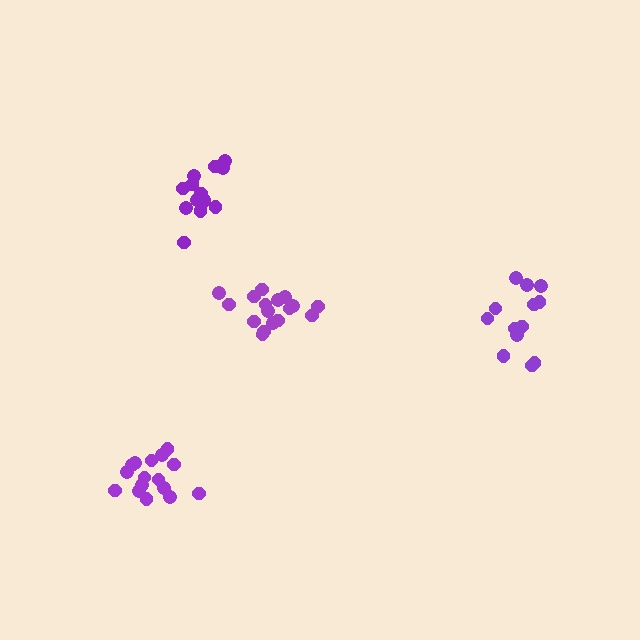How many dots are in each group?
Group 1: 13 dots, Group 2: 17 dots, Group 3: 16 dots, Group 4: 15 dots (61 total).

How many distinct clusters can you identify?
There are 4 distinct clusters.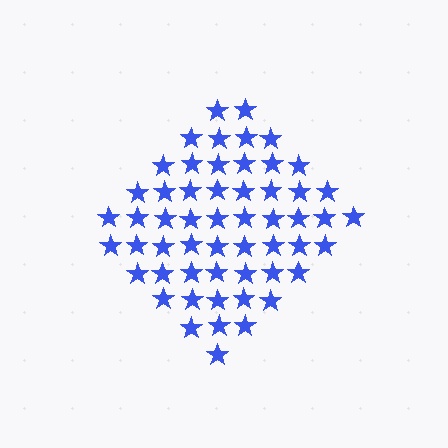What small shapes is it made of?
It is made of small stars.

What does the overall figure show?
The overall figure shows a diamond.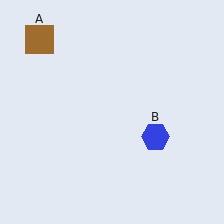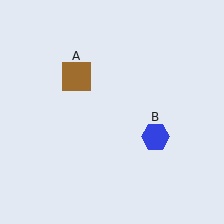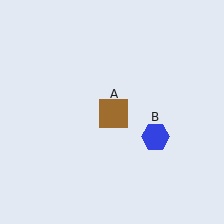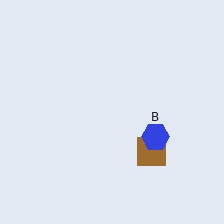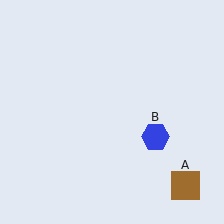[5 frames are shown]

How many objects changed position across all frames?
1 object changed position: brown square (object A).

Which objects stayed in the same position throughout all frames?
Blue hexagon (object B) remained stationary.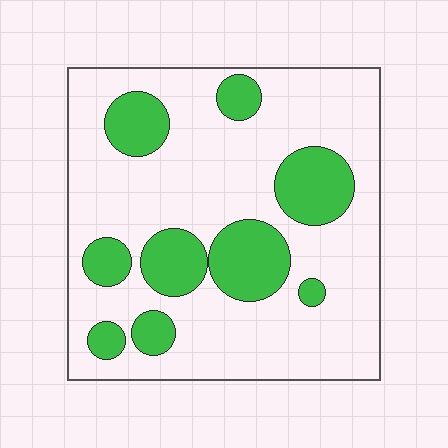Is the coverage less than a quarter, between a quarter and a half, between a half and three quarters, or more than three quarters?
Between a quarter and a half.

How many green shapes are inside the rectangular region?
9.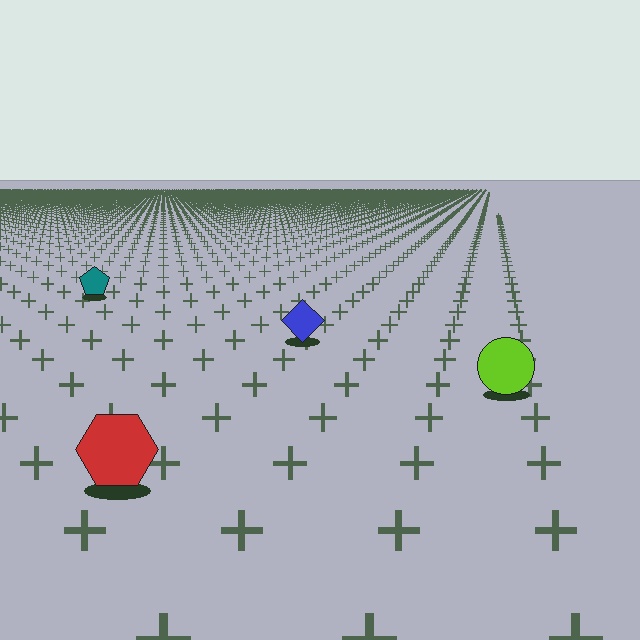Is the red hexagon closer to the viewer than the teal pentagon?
Yes. The red hexagon is closer — you can tell from the texture gradient: the ground texture is coarser near it.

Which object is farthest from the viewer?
The teal pentagon is farthest from the viewer. It appears smaller and the ground texture around it is denser.